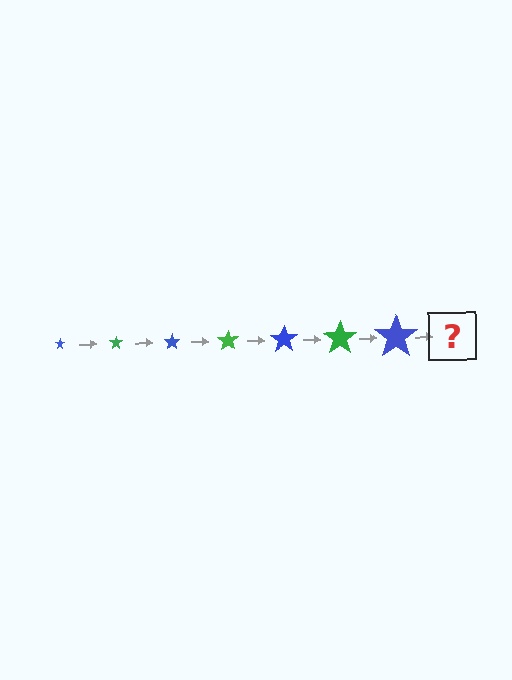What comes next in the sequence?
The next element should be a green star, larger than the previous one.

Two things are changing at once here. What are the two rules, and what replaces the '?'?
The two rules are that the star grows larger each step and the color cycles through blue and green. The '?' should be a green star, larger than the previous one.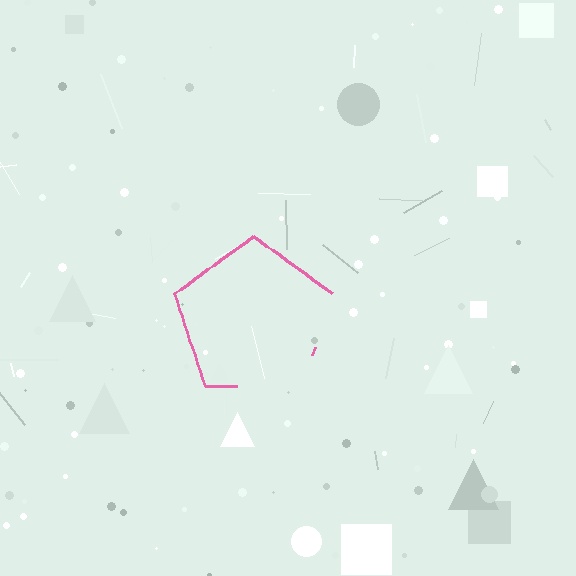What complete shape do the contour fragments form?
The contour fragments form a pentagon.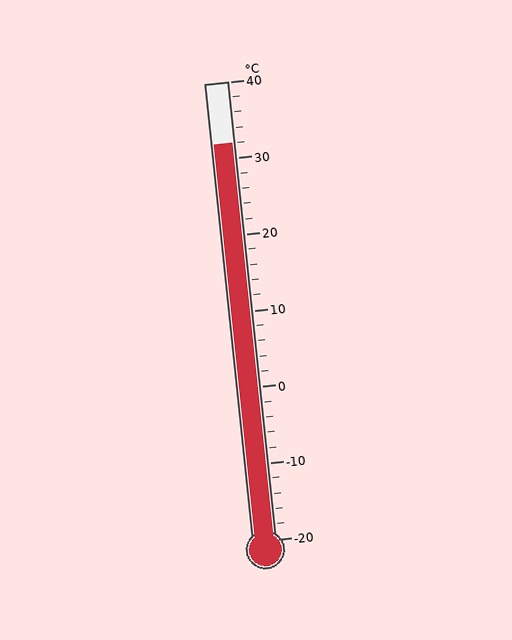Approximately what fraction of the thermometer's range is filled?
The thermometer is filled to approximately 85% of its range.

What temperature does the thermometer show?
The thermometer shows approximately 32°C.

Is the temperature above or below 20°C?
The temperature is above 20°C.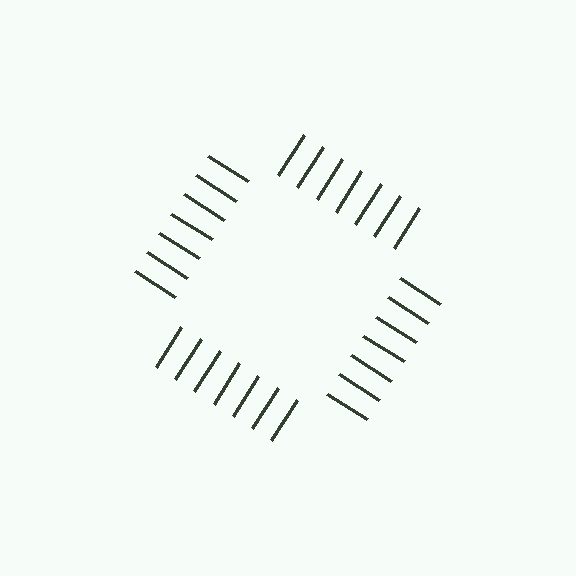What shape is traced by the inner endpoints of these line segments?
An illusory square — the line segments terminate on its edges but no continuous stroke is drawn.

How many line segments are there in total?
28 — 7 along each of the 4 edges.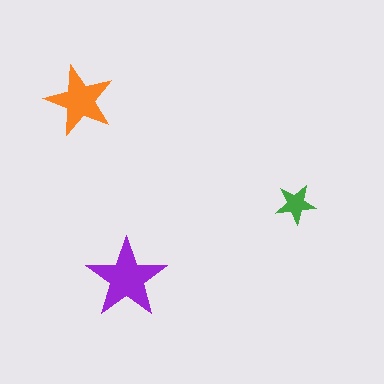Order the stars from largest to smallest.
the purple one, the orange one, the green one.